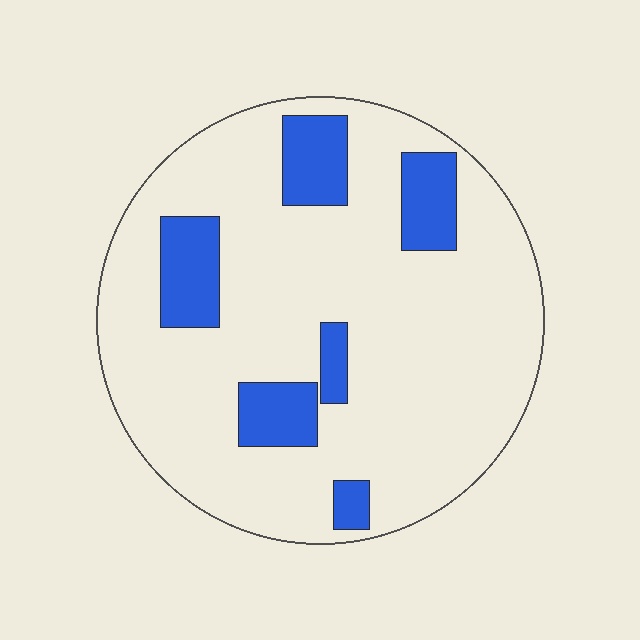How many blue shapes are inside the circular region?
6.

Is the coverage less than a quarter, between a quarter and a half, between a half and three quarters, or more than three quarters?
Less than a quarter.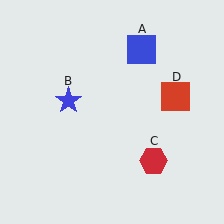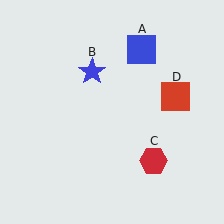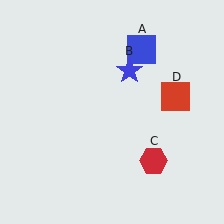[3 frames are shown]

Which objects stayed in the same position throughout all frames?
Blue square (object A) and red hexagon (object C) and red square (object D) remained stationary.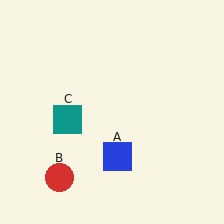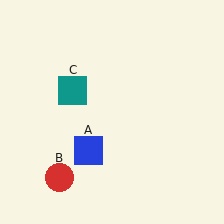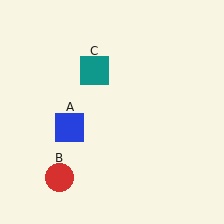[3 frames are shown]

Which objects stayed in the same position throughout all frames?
Red circle (object B) remained stationary.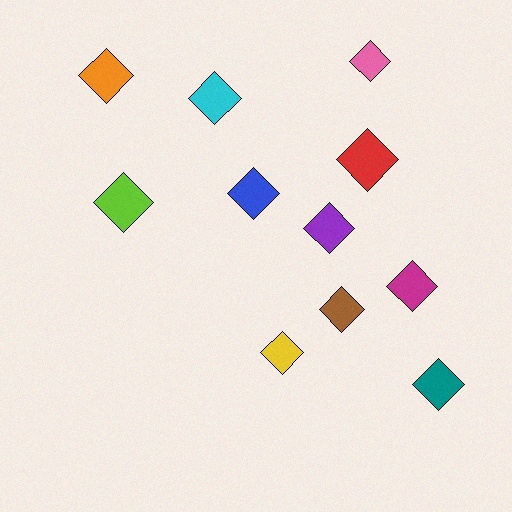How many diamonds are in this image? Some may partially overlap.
There are 11 diamonds.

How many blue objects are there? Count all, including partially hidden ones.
There is 1 blue object.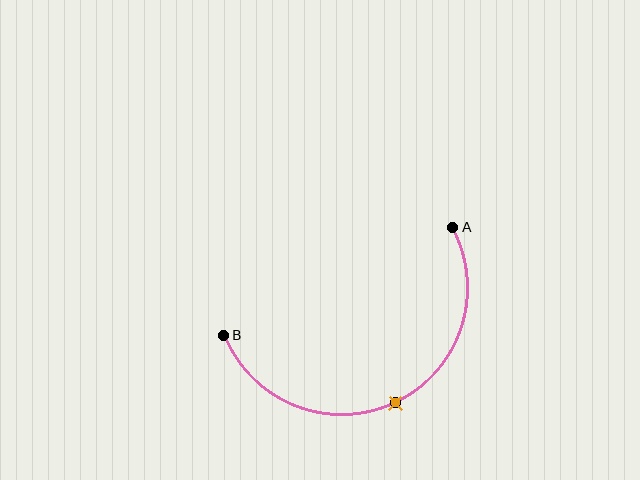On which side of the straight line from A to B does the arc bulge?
The arc bulges below the straight line connecting A and B.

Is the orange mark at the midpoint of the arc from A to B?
Yes. The orange mark lies on the arc at equal arc-length from both A and B — it is the arc midpoint.